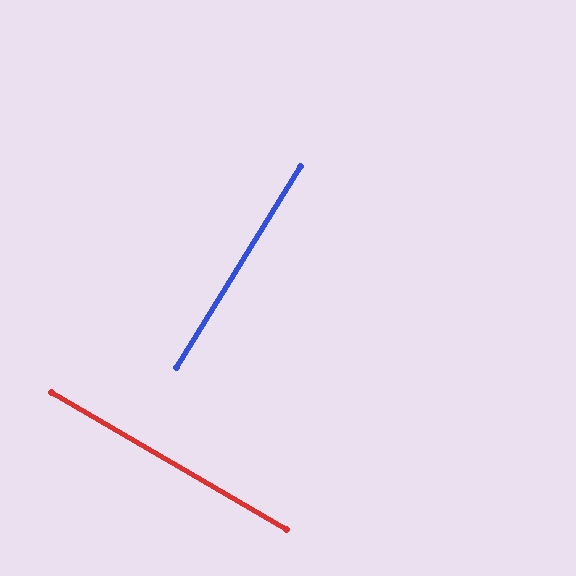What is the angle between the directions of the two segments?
Approximately 88 degrees.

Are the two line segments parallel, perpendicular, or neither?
Perpendicular — they meet at approximately 88°.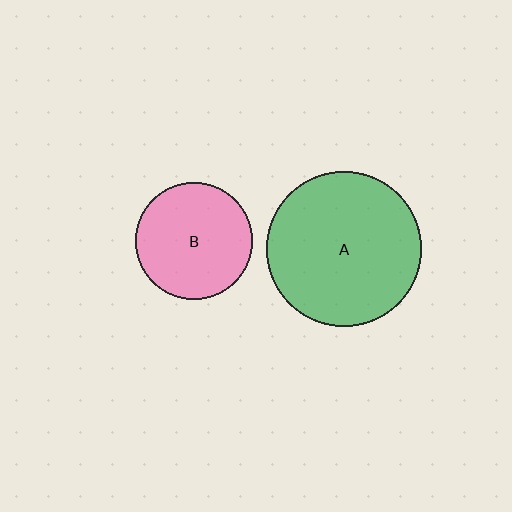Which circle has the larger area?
Circle A (green).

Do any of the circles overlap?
No, none of the circles overlap.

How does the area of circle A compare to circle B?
Approximately 1.7 times.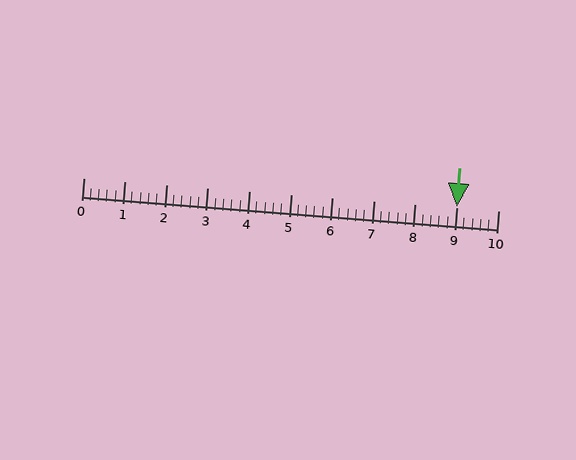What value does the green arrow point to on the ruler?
The green arrow points to approximately 9.0.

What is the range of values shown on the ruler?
The ruler shows values from 0 to 10.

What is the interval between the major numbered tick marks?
The major tick marks are spaced 1 units apart.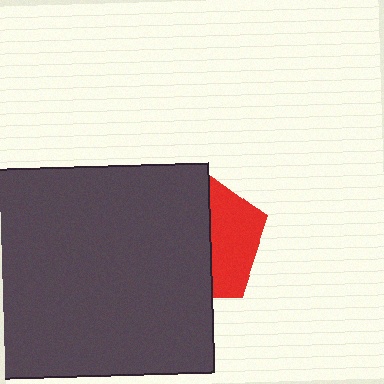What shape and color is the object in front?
The object in front is a dark gray rectangle.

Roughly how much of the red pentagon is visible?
A small part of it is visible (roughly 38%).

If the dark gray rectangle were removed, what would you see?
You would see the complete red pentagon.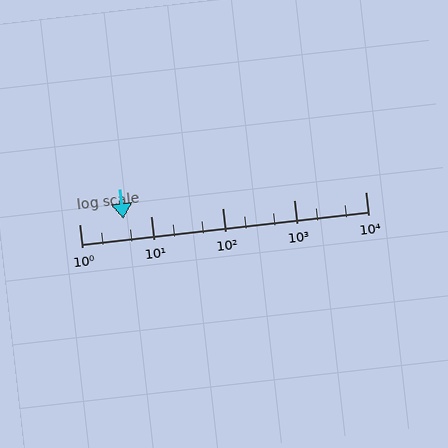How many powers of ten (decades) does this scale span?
The scale spans 4 decades, from 1 to 10000.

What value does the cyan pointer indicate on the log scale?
The pointer indicates approximately 4.1.